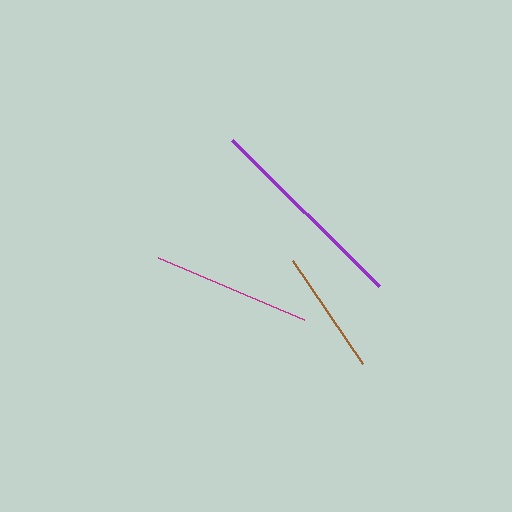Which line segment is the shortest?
The brown line is the shortest at approximately 125 pixels.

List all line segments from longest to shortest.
From longest to shortest: purple, magenta, brown.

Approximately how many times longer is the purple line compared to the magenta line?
The purple line is approximately 1.3 times the length of the magenta line.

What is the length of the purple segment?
The purple segment is approximately 207 pixels long.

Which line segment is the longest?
The purple line is the longest at approximately 207 pixels.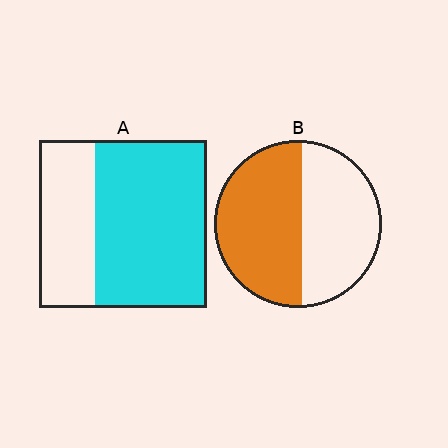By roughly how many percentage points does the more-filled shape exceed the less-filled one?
By roughly 15 percentage points (A over B).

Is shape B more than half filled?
Roughly half.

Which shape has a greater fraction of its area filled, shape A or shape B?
Shape A.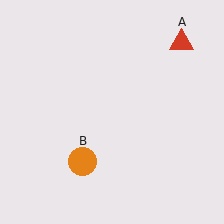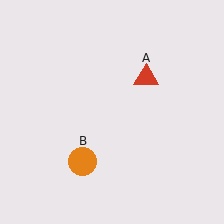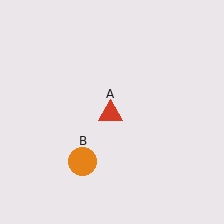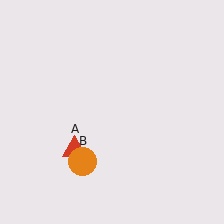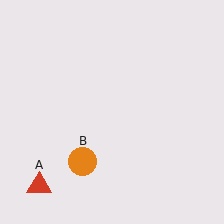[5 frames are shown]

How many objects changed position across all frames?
1 object changed position: red triangle (object A).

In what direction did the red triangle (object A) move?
The red triangle (object A) moved down and to the left.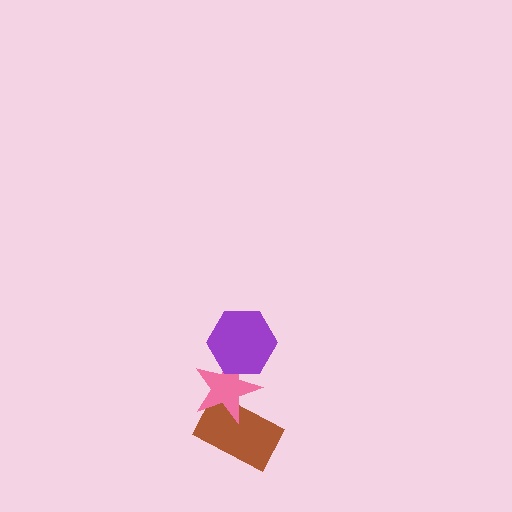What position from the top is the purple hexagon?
The purple hexagon is 1st from the top.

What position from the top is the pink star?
The pink star is 2nd from the top.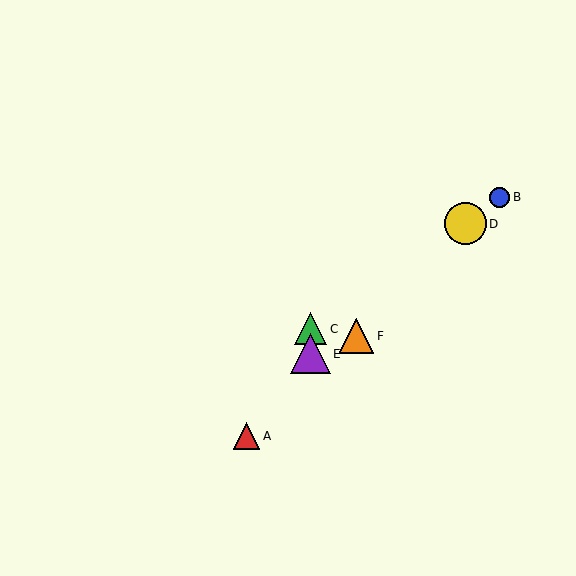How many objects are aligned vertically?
2 objects (C, E) are aligned vertically.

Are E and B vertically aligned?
No, E is at x≈311 and B is at x≈499.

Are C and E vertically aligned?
Yes, both are at x≈311.